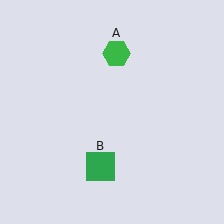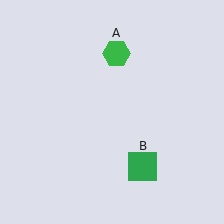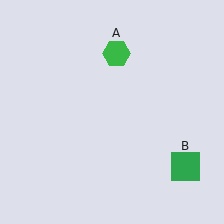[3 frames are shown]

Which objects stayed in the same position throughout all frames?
Green hexagon (object A) remained stationary.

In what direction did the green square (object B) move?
The green square (object B) moved right.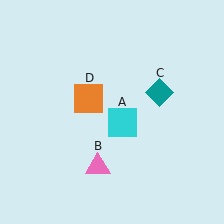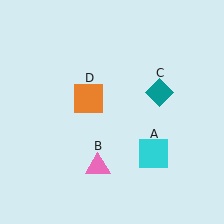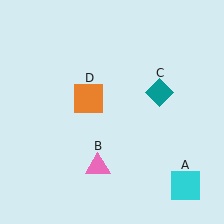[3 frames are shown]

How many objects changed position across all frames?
1 object changed position: cyan square (object A).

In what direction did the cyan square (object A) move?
The cyan square (object A) moved down and to the right.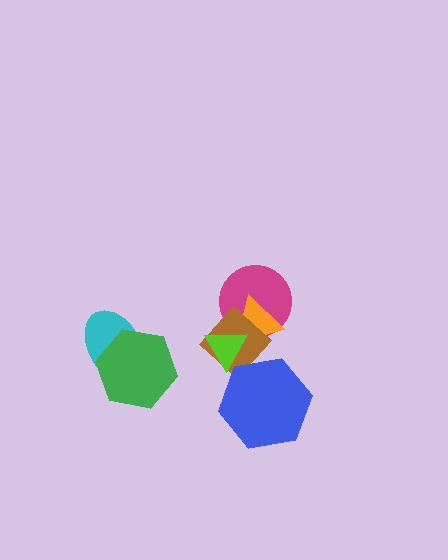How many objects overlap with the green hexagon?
1 object overlaps with the green hexagon.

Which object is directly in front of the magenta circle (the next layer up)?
The orange triangle is directly in front of the magenta circle.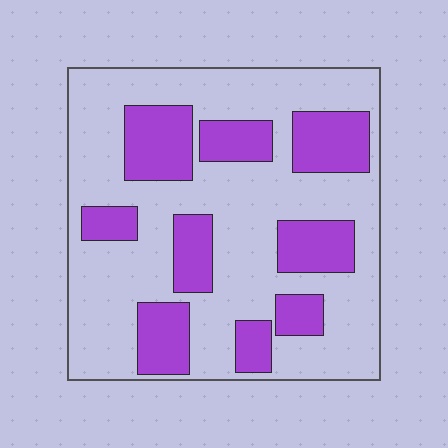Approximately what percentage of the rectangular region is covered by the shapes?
Approximately 30%.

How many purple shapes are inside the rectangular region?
9.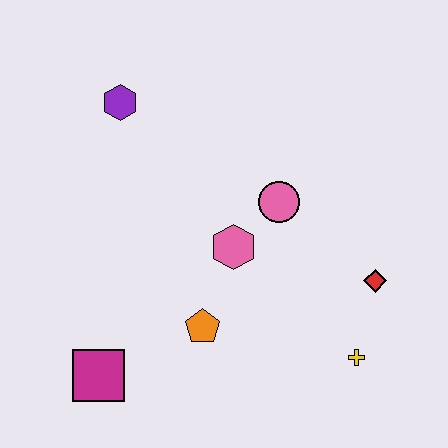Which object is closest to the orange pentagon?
The pink hexagon is closest to the orange pentagon.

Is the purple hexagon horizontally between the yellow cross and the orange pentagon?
No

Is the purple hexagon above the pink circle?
Yes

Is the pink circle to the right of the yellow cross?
No